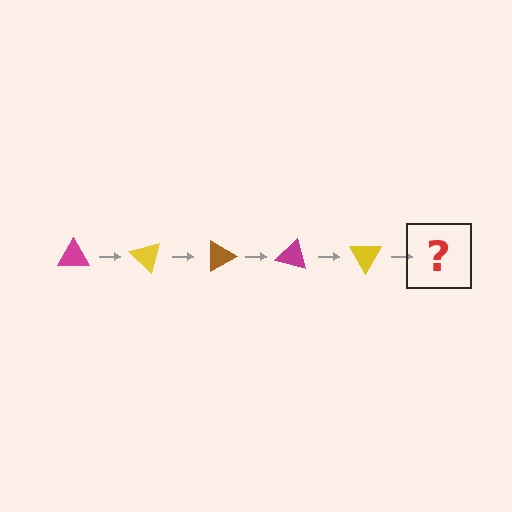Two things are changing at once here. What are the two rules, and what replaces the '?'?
The two rules are that it rotates 45 degrees each step and the color cycles through magenta, yellow, and brown. The '?' should be a brown triangle, rotated 225 degrees from the start.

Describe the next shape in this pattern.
It should be a brown triangle, rotated 225 degrees from the start.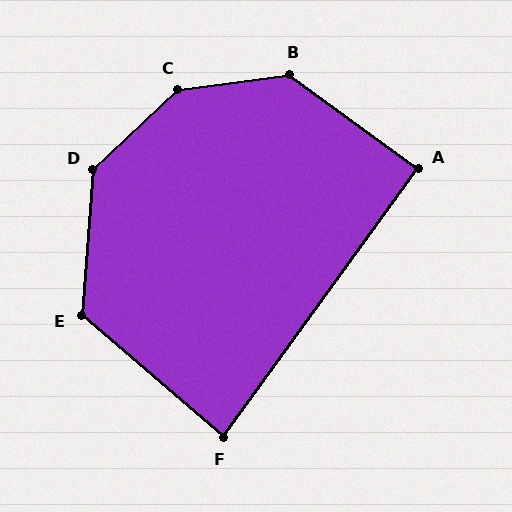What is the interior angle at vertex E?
Approximately 126 degrees (obtuse).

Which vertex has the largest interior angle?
C, at approximately 144 degrees.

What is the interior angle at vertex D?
Approximately 138 degrees (obtuse).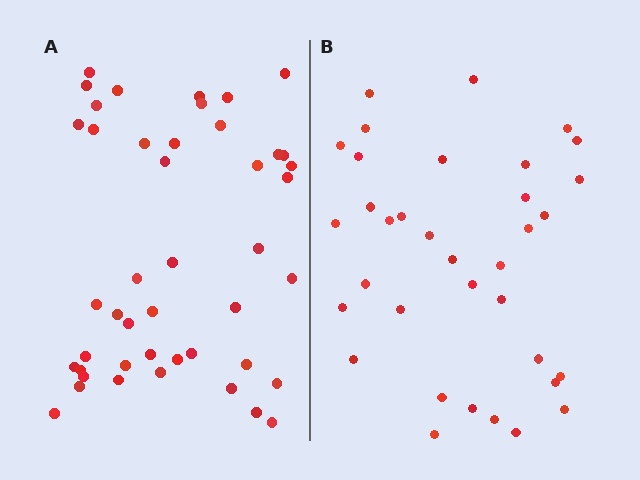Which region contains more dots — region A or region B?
Region A (the left region) has more dots.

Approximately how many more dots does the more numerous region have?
Region A has roughly 10 or so more dots than region B.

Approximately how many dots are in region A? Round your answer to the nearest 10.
About 40 dots. (The exact count is 45, which rounds to 40.)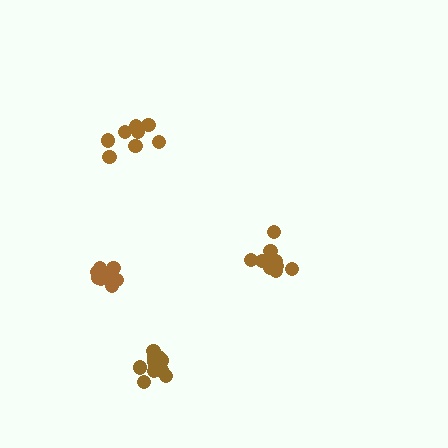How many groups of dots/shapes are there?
There are 4 groups.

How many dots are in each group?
Group 1: 8 dots, Group 2: 10 dots, Group 3: 11 dots, Group 4: 10 dots (39 total).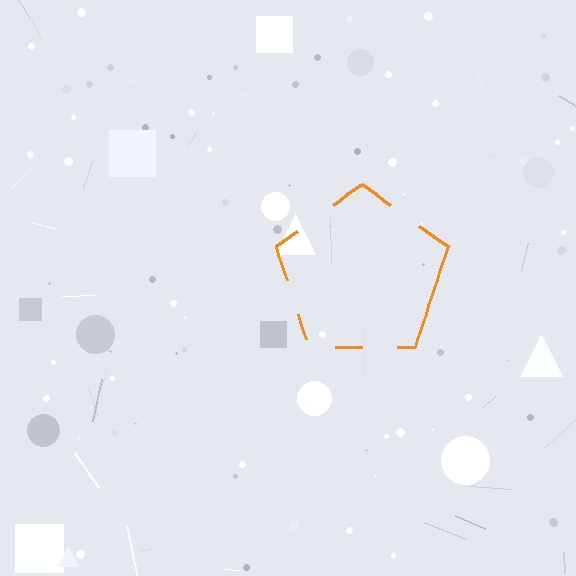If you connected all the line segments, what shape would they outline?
They would outline a pentagon.